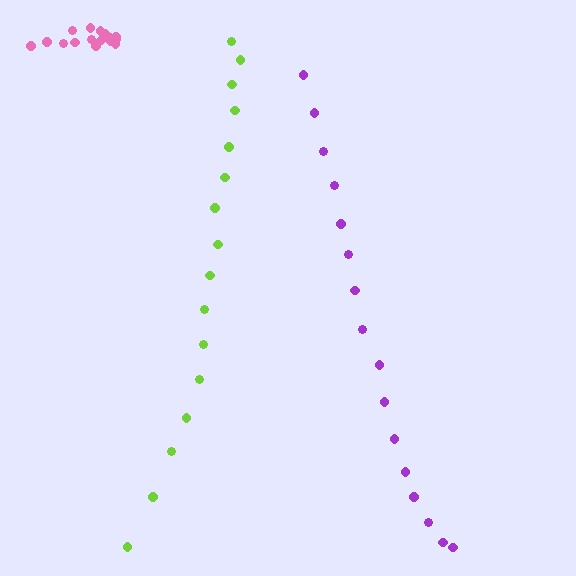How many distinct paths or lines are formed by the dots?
There are 3 distinct paths.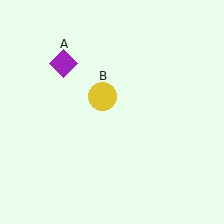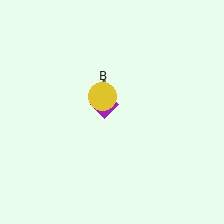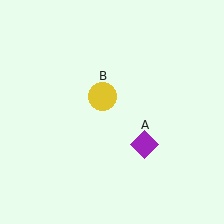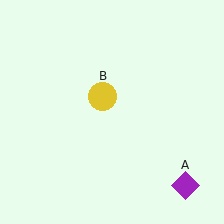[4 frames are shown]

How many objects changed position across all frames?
1 object changed position: purple diamond (object A).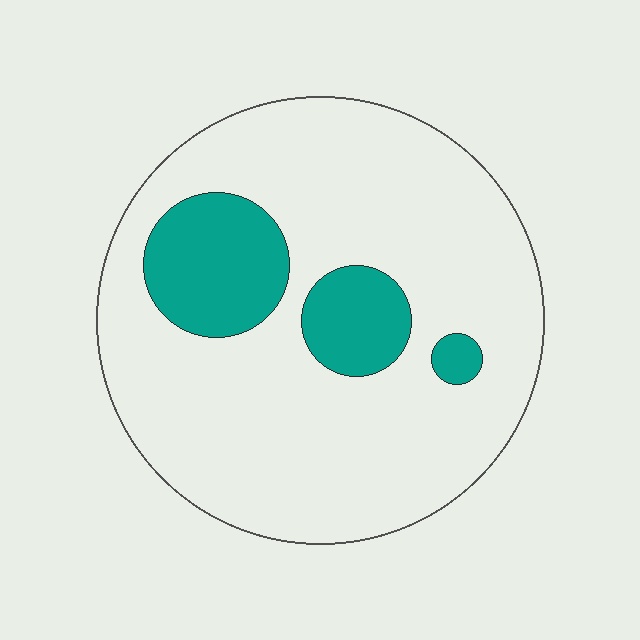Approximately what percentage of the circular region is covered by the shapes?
Approximately 20%.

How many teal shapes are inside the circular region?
3.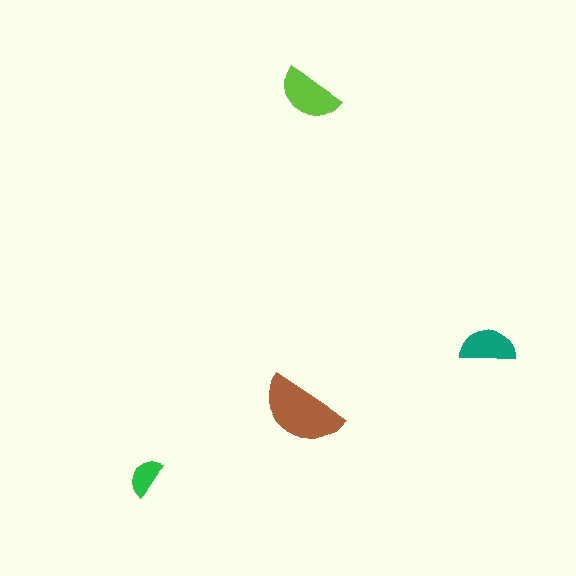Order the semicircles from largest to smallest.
the brown one, the lime one, the teal one, the green one.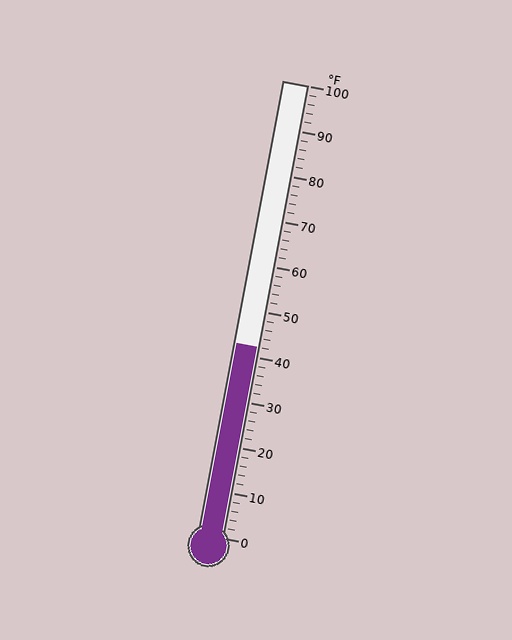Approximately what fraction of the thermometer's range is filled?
The thermometer is filled to approximately 40% of its range.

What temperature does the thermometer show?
The thermometer shows approximately 42°F.